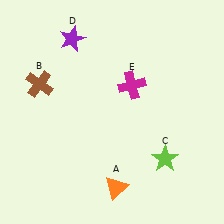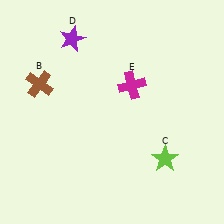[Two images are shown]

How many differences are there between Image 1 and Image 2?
There is 1 difference between the two images.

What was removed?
The orange triangle (A) was removed in Image 2.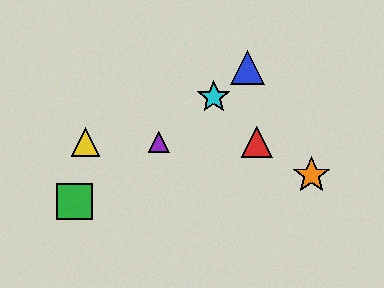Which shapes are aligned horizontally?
The red triangle, the yellow triangle, the purple triangle are aligned horizontally.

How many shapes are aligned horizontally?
3 shapes (the red triangle, the yellow triangle, the purple triangle) are aligned horizontally.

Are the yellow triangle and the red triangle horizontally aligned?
Yes, both are at y≈142.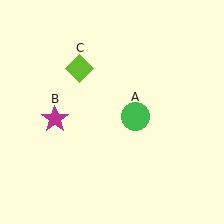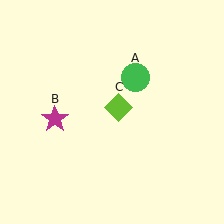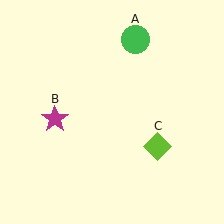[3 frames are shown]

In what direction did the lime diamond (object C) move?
The lime diamond (object C) moved down and to the right.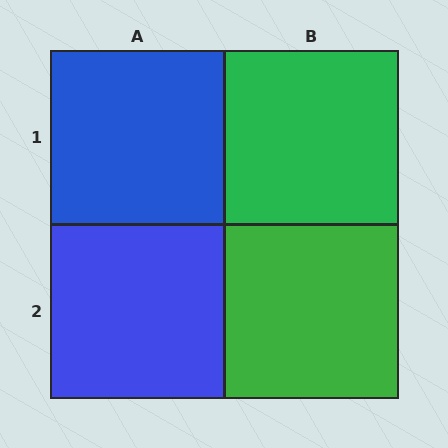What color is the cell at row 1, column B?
Green.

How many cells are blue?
2 cells are blue.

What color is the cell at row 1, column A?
Blue.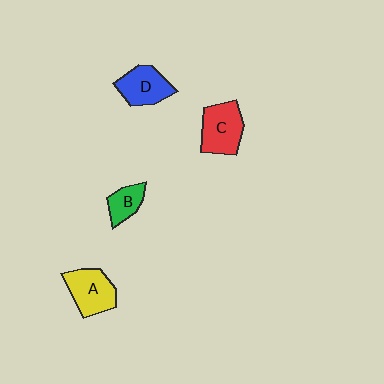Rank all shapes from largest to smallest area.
From largest to smallest: C (red), A (yellow), D (blue), B (green).